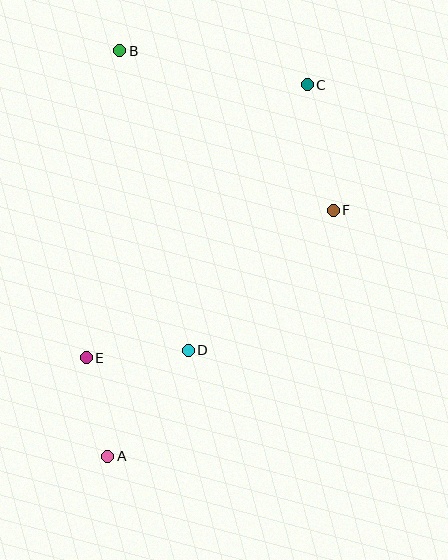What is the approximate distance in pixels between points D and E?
The distance between D and E is approximately 102 pixels.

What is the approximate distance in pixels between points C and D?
The distance between C and D is approximately 291 pixels.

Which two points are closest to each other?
Points A and E are closest to each other.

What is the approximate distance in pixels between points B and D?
The distance between B and D is approximately 307 pixels.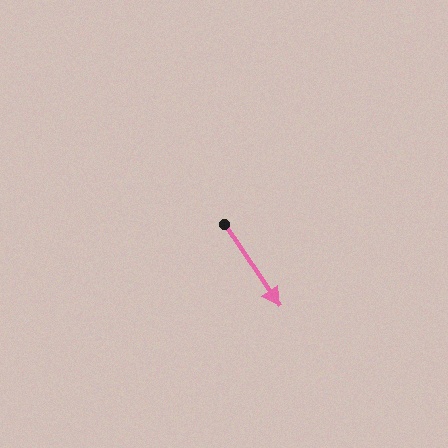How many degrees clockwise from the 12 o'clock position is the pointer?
Approximately 146 degrees.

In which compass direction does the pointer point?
Southeast.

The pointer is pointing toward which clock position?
Roughly 5 o'clock.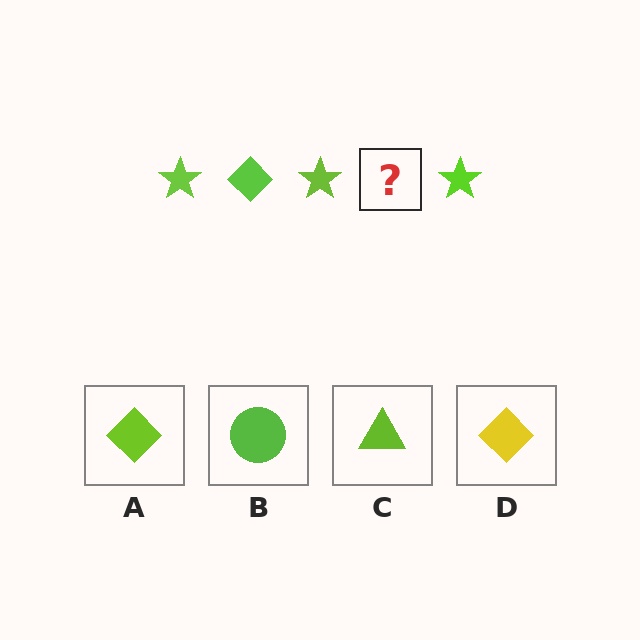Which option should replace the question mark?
Option A.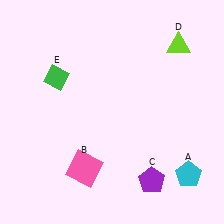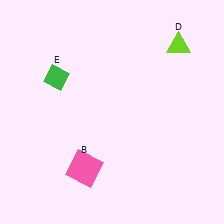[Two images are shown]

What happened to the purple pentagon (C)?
The purple pentagon (C) was removed in Image 2. It was in the bottom-right area of Image 1.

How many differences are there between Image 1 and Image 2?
There are 2 differences between the two images.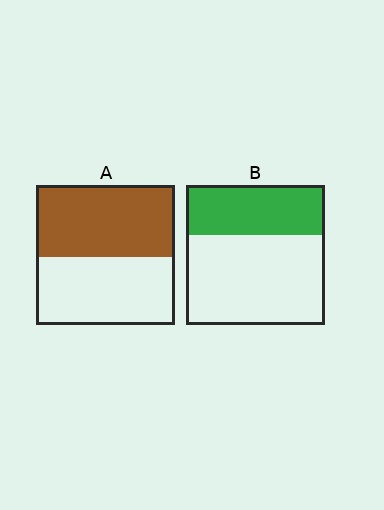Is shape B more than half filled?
No.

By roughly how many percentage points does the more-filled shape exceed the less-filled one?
By roughly 15 percentage points (A over B).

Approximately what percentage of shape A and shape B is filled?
A is approximately 50% and B is approximately 35%.